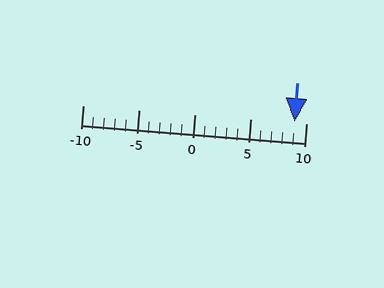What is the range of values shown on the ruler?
The ruler shows values from -10 to 10.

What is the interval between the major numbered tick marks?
The major tick marks are spaced 5 units apart.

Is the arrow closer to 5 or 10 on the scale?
The arrow is closer to 10.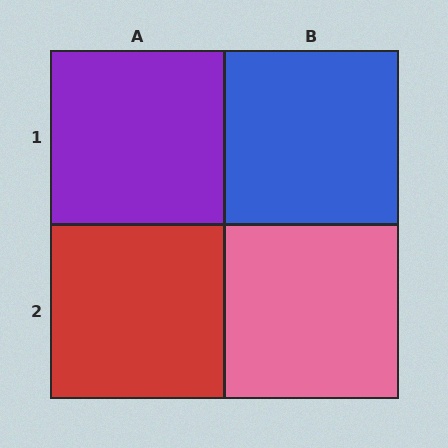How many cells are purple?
1 cell is purple.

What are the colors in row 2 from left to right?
Red, pink.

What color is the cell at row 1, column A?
Purple.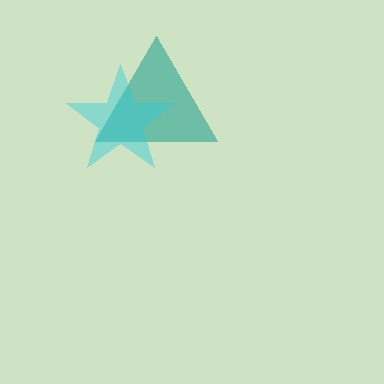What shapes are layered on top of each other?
The layered shapes are: a teal triangle, a cyan star.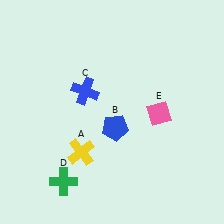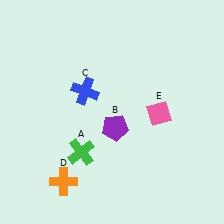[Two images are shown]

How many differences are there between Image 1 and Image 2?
There are 3 differences between the two images.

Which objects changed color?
A changed from yellow to green. B changed from blue to purple. D changed from green to orange.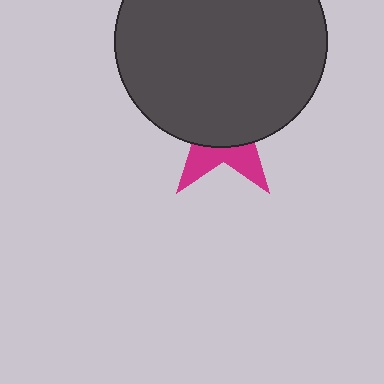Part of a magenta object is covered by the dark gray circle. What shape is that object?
It is a star.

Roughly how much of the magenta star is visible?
A small part of it is visible (roughly 31%).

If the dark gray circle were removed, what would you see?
You would see the complete magenta star.